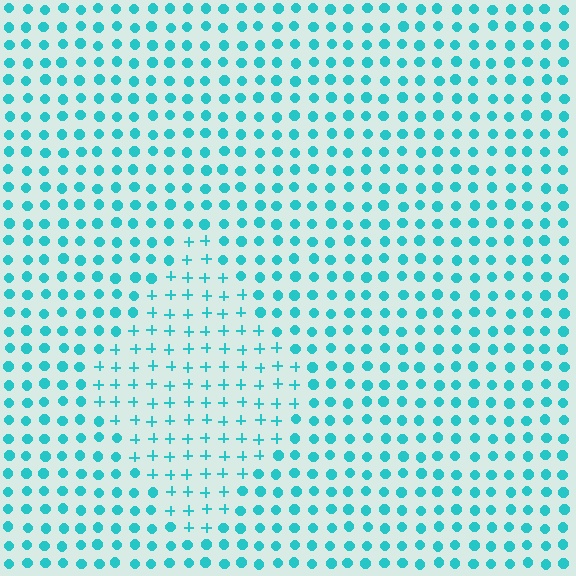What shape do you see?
I see a diamond.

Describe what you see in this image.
The image is filled with small cyan elements arranged in a uniform grid. A diamond-shaped region contains plus signs, while the surrounding area contains circles. The boundary is defined purely by the change in element shape.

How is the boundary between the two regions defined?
The boundary is defined by a change in element shape: plus signs inside vs. circles outside. All elements share the same color and spacing.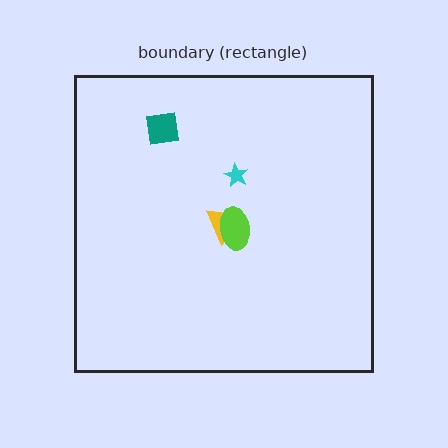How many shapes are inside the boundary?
4 inside, 0 outside.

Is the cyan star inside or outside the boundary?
Inside.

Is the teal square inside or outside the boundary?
Inside.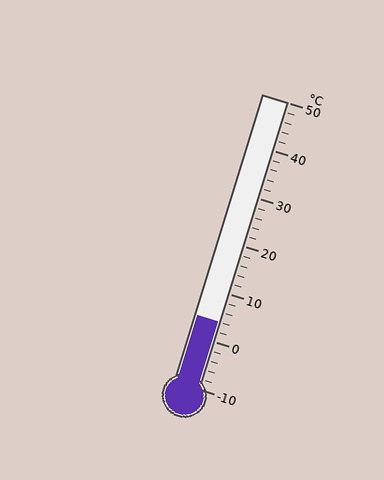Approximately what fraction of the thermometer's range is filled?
The thermometer is filled to approximately 25% of its range.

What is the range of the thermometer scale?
The thermometer scale ranges from -10°C to 50°C.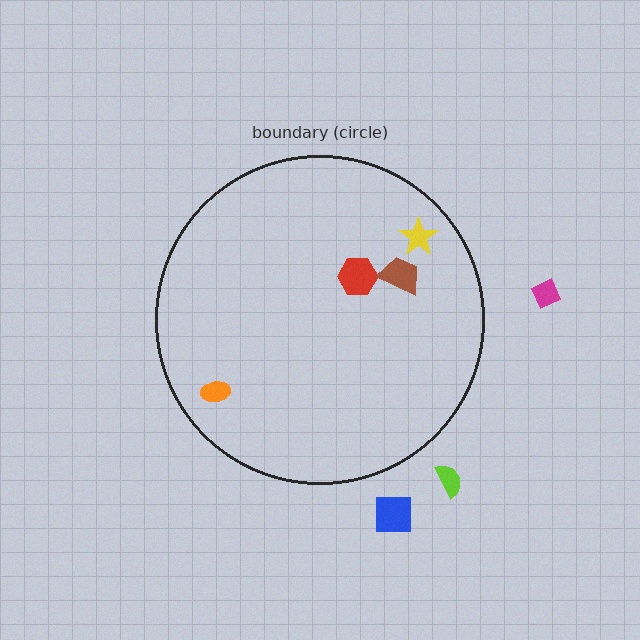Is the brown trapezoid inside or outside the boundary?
Inside.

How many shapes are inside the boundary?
4 inside, 3 outside.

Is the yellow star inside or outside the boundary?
Inside.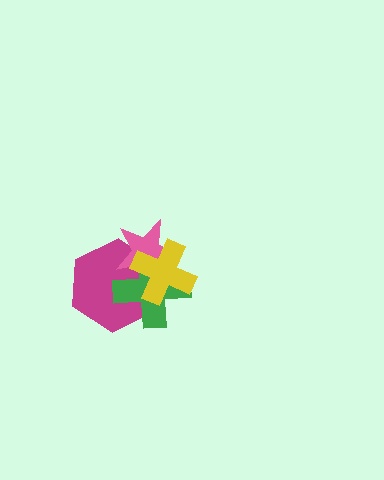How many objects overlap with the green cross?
3 objects overlap with the green cross.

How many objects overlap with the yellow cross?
3 objects overlap with the yellow cross.